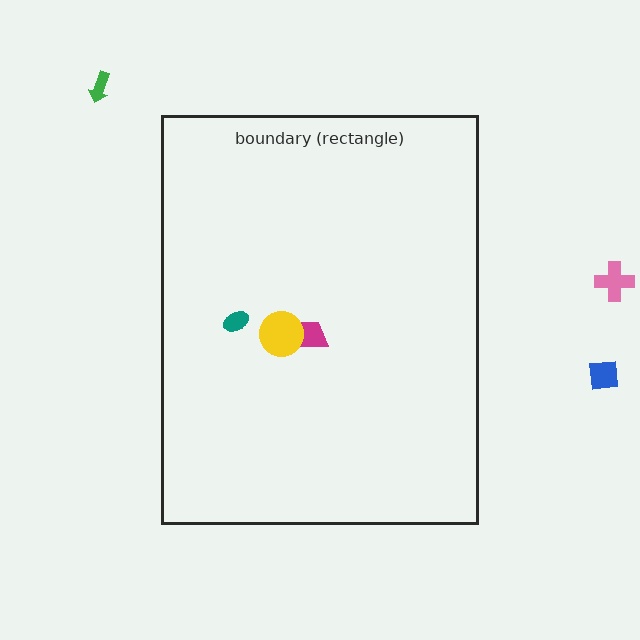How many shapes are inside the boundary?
3 inside, 3 outside.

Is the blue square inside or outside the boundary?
Outside.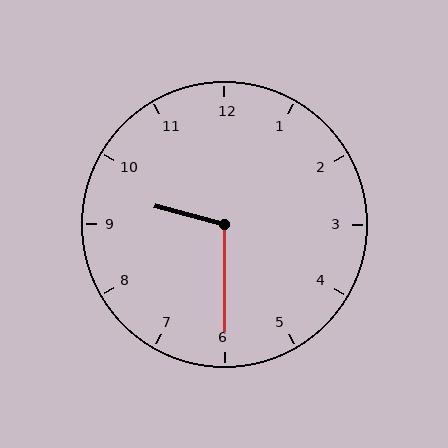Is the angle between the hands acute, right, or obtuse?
It is obtuse.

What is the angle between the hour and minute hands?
Approximately 105 degrees.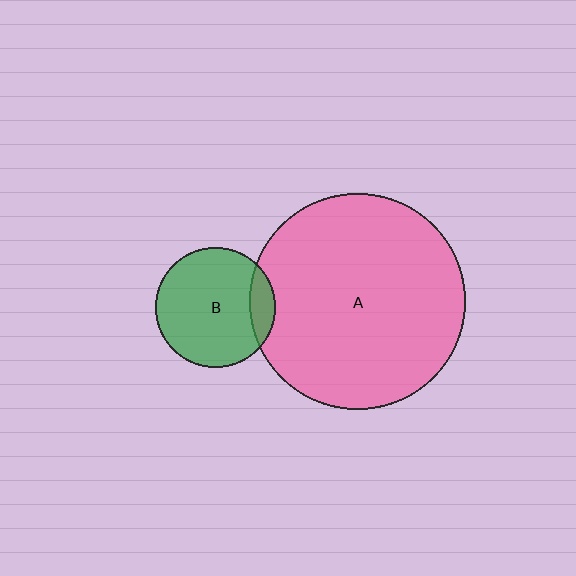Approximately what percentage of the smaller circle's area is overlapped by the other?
Approximately 15%.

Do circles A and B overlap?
Yes.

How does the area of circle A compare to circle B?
Approximately 3.2 times.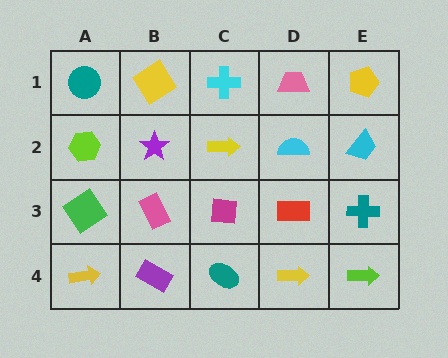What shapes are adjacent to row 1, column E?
A cyan trapezoid (row 2, column E), a pink trapezoid (row 1, column D).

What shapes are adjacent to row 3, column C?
A yellow arrow (row 2, column C), a teal ellipse (row 4, column C), a pink rectangle (row 3, column B), a red rectangle (row 3, column D).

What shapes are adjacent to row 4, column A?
A green diamond (row 3, column A), a purple rectangle (row 4, column B).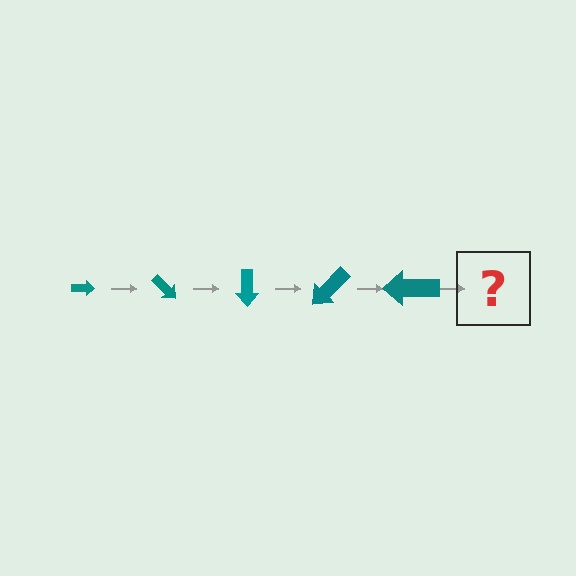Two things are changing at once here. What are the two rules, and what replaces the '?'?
The two rules are that the arrow grows larger each step and it rotates 45 degrees each step. The '?' should be an arrow, larger than the previous one and rotated 225 degrees from the start.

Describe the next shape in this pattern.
It should be an arrow, larger than the previous one and rotated 225 degrees from the start.